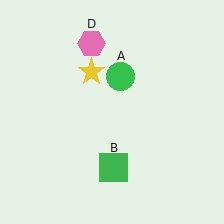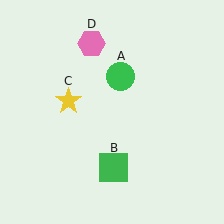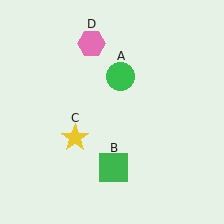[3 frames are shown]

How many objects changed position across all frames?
1 object changed position: yellow star (object C).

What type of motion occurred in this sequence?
The yellow star (object C) rotated counterclockwise around the center of the scene.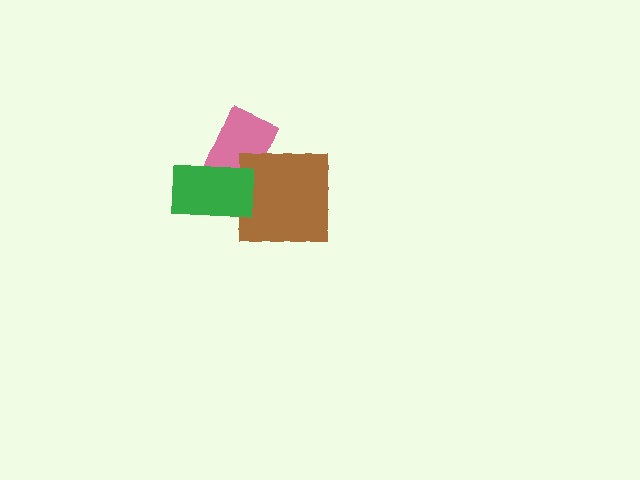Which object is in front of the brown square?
The green rectangle is in front of the brown square.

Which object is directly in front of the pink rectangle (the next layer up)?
The brown square is directly in front of the pink rectangle.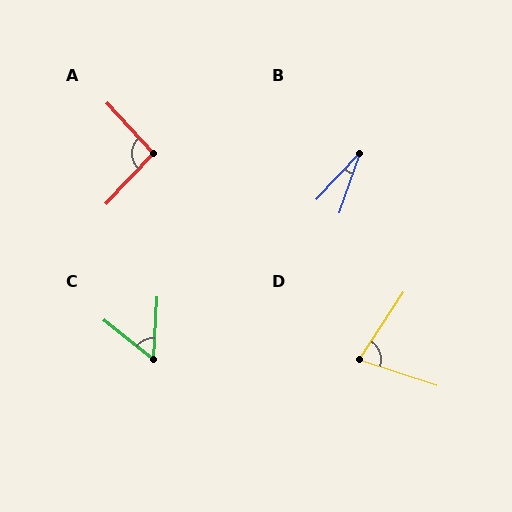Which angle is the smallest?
B, at approximately 24 degrees.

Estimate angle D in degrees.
Approximately 75 degrees.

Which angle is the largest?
A, at approximately 94 degrees.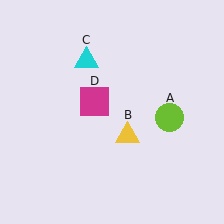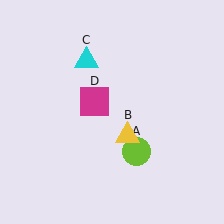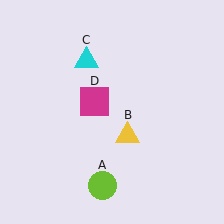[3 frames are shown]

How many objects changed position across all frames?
1 object changed position: lime circle (object A).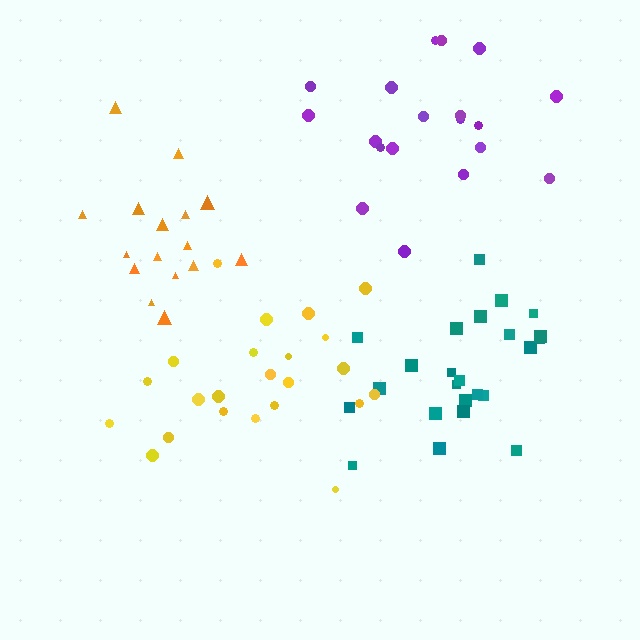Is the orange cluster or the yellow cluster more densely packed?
Orange.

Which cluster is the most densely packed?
Orange.